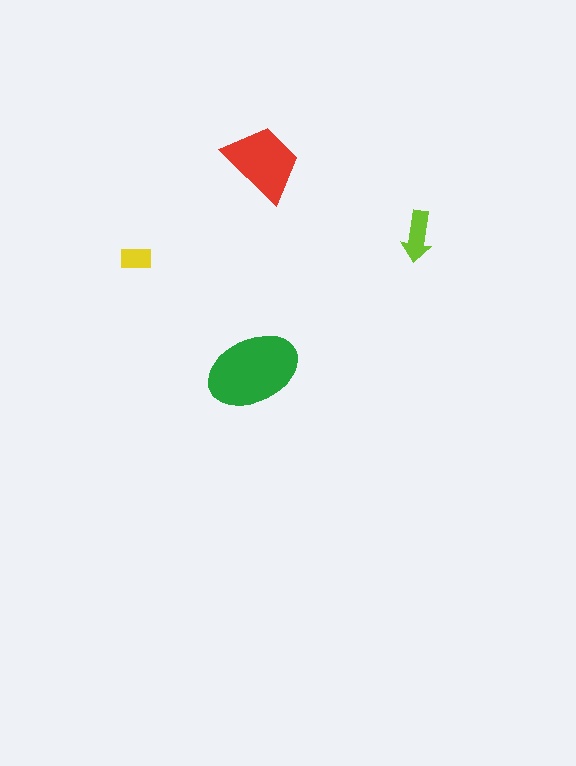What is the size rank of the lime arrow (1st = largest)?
3rd.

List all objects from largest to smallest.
The green ellipse, the red trapezoid, the lime arrow, the yellow rectangle.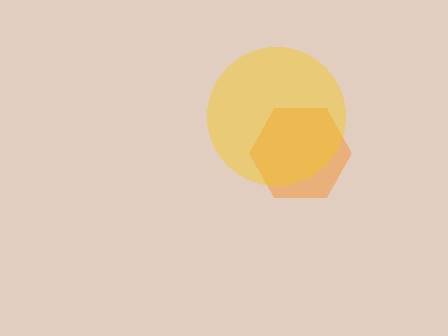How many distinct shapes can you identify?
There are 2 distinct shapes: an orange hexagon, a yellow circle.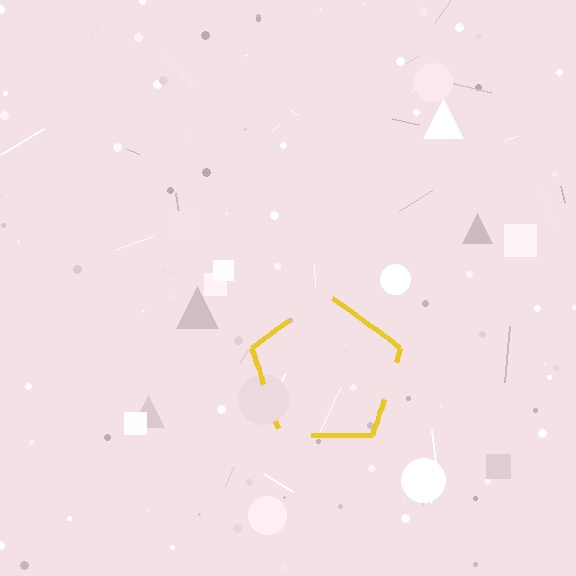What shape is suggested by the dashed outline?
The dashed outline suggests a pentagon.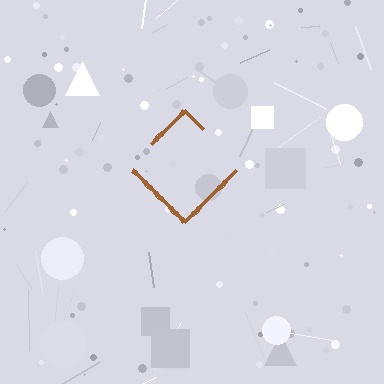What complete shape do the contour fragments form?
The contour fragments form a diamond.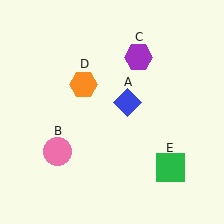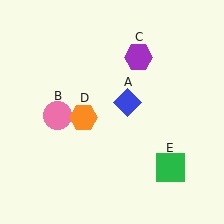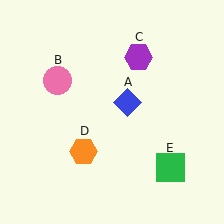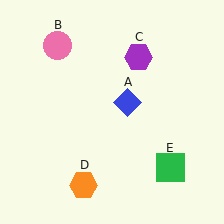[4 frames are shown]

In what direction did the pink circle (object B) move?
The pink circle (object B) moved up.